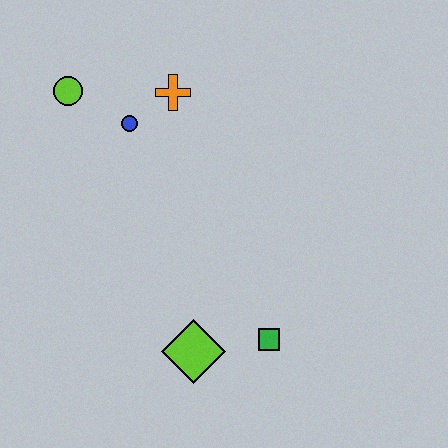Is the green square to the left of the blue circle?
No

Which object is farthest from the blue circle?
The green square is farthest from the blue circle.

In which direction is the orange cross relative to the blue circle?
The orange cross is to the right of the blue circle.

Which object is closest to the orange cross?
The blue circle is closest to the orange cross.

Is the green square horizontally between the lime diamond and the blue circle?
No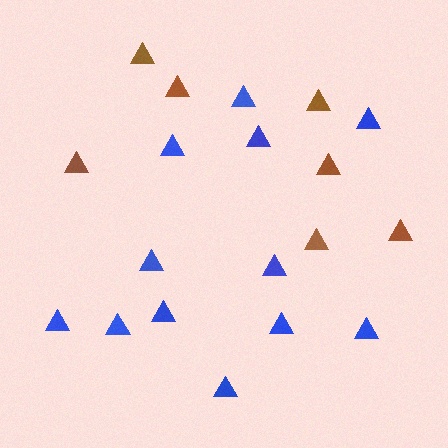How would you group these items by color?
There are 2 groups: one group of blue triangles (12) and one group of brown triangles (7).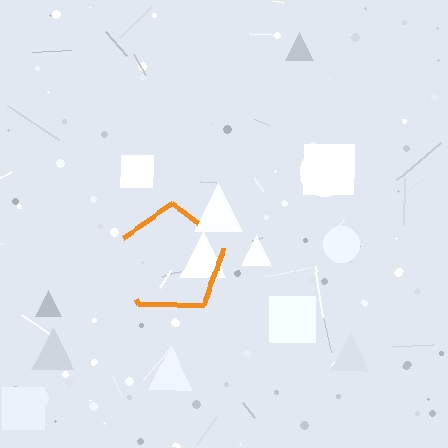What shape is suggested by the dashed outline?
The dashed outline suggests a pentagon.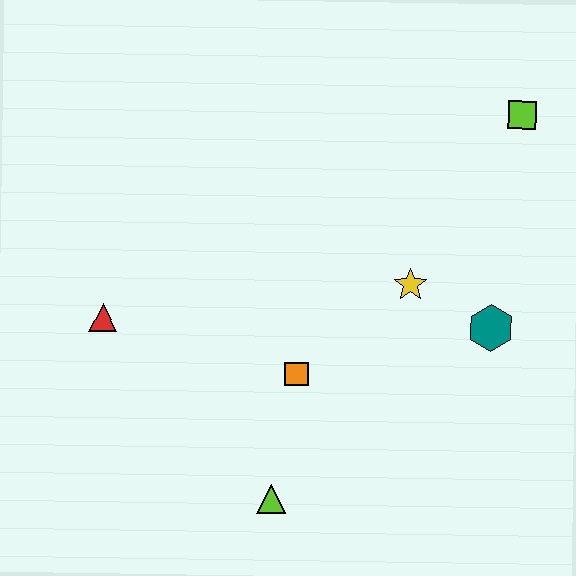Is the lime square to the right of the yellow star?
Yes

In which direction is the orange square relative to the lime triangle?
The orange square is above the lime triangle.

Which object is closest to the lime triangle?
The orange square is closest to the lime triangle.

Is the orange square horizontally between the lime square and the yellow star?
No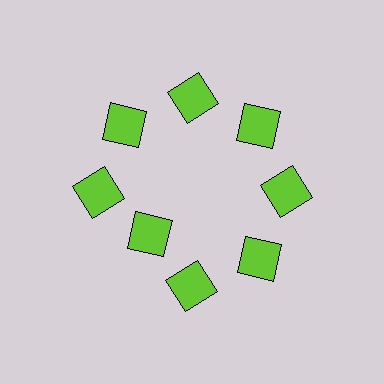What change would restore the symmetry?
The symmetry would be restored by moving it outward, back onto the ring so that all 8 squares sit at equal angles and equal distance from the center.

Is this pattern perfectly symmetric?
No. The 8 lime squares are arranged in a ring, but one element near the 8 o'clock position is pulled inward toward the center, breaking the 8-fold rotational symmetry.